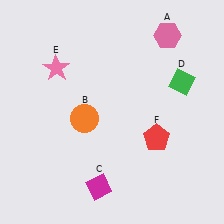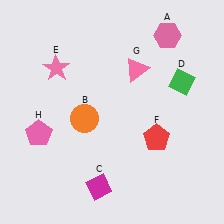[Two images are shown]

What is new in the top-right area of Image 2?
A pink triangle (G) was added in the top-right area of Image 2.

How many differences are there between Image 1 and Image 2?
There are 2 differences between the two images.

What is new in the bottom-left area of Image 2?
A pink pentagon (H) was added in the bottom-left area of Image 2.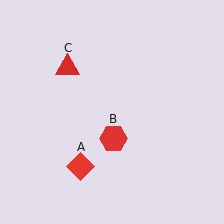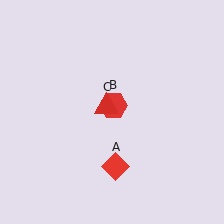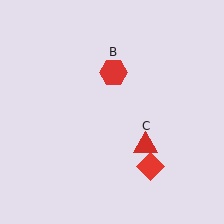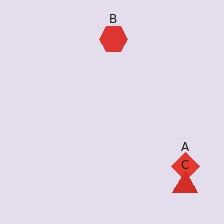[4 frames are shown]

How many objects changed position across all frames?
3 objects changed position: red diamond (object A), red hexagon (object B), red triangle (object C).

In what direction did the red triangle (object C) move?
The red triangle (object C) moved down and to the right.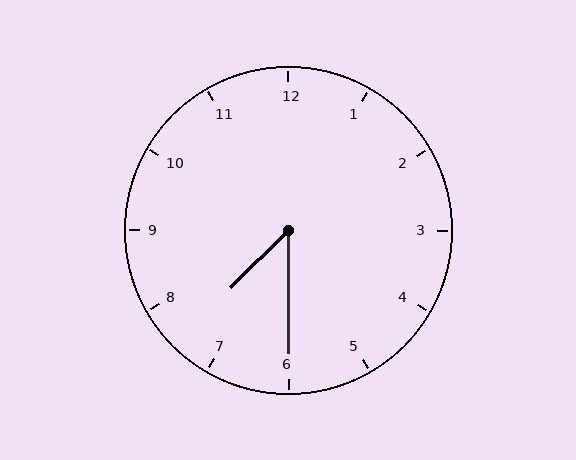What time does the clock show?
7:30.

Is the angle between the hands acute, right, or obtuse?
It is acute.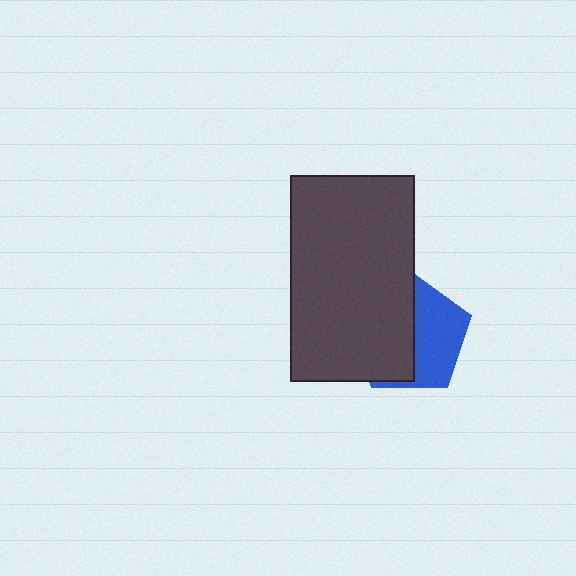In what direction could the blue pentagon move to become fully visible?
The blue pentagon could move right. That would shift it out from behind the dark gray rectangle entirely.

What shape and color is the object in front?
The object in front is a dark gray rectangle.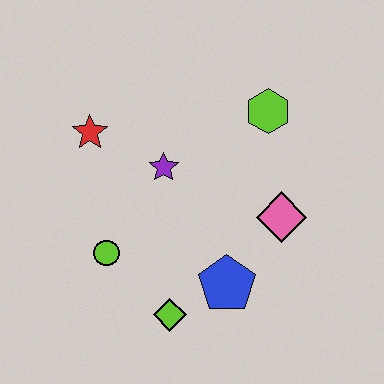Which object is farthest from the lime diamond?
The lime hexagon is farthest from the lime diamond.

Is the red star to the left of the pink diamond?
Yes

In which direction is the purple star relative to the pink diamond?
The purple star is to the left of the pink diamond.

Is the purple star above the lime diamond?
Yes